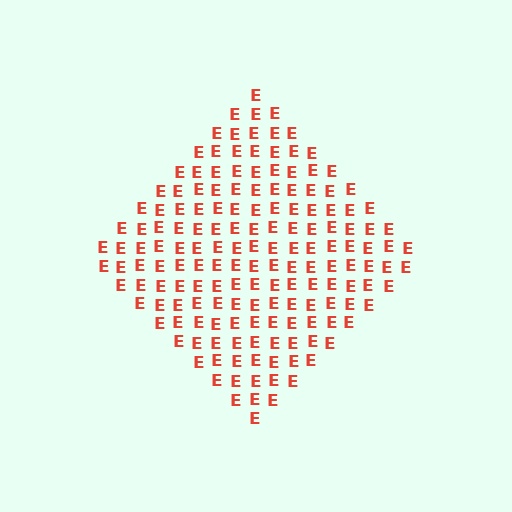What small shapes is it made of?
It is made of small letter E's.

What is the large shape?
The large shape is a diamond.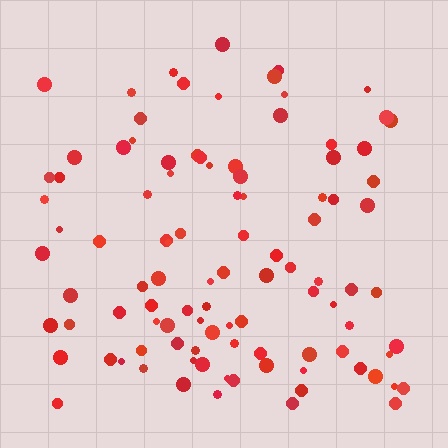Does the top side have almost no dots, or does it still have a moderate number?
Still a moderate number, just noticeably fewer than the bottom.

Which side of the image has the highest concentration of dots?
The bottom.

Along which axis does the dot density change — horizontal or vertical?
Vertical.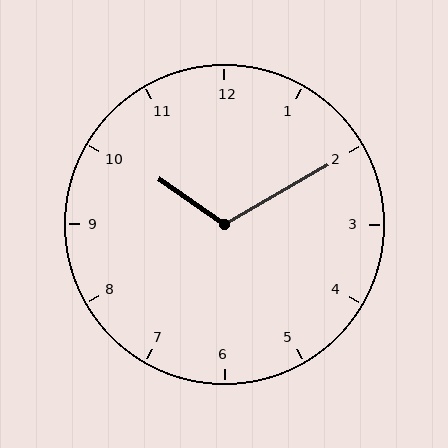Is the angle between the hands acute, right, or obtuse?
It is obtuse.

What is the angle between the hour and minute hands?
Approximately 115 degrees.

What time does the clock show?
10:10.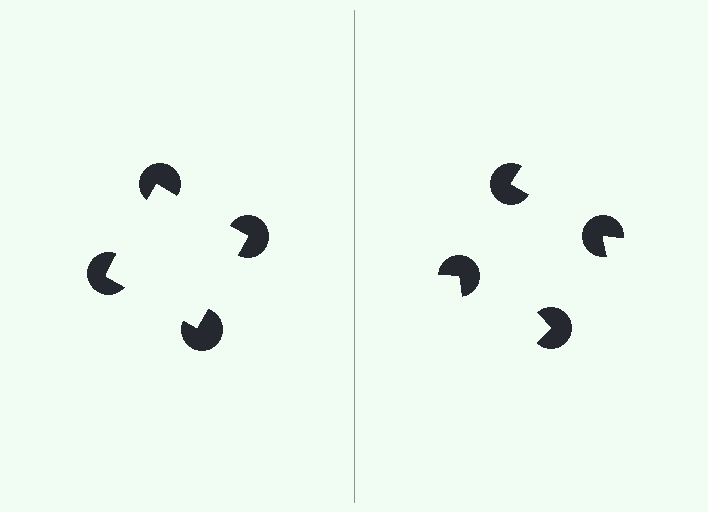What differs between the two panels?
The pac-man discs are positioned identically on both sides; only the wedge orientations differ. On the left they align to a square; on the right they are misaligned.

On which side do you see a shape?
An illusory square appears on the left side. On the right side the wedge cuts are rotated, so no coherent shape forms.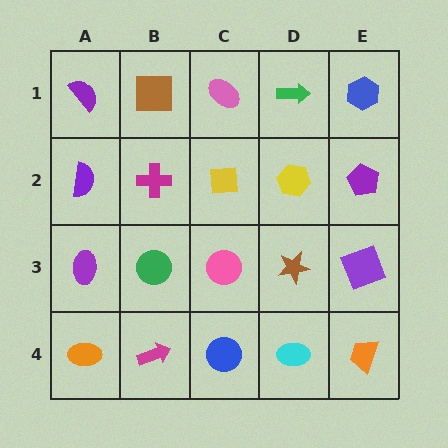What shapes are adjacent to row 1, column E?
A purple pentagon (row 2, column E), a green arrow (row 1, column D).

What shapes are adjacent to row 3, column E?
A purple pentagon (row 2, column E), an orange trapezoid (row 4, column E), a brown star (row 3, column D).